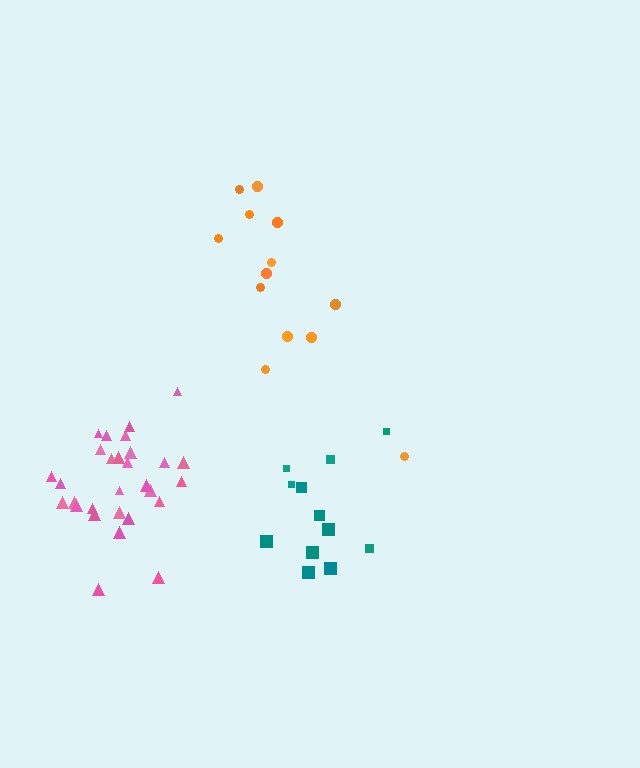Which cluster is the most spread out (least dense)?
Orange.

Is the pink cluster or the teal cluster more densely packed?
Pink.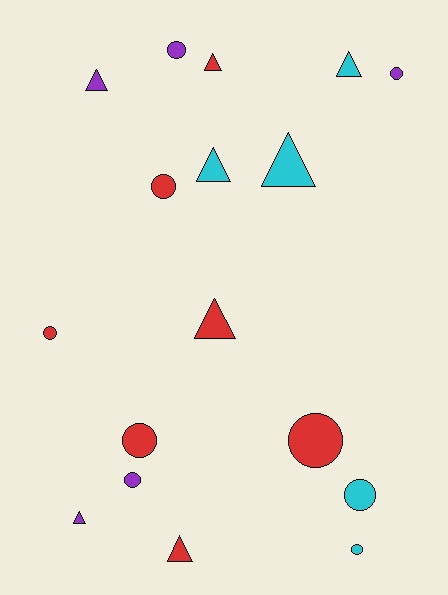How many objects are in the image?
There are 17 objects.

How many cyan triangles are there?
There are 3 cyan triangles.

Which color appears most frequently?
Red, with 7 objects.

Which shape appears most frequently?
Circle, with 9 objects.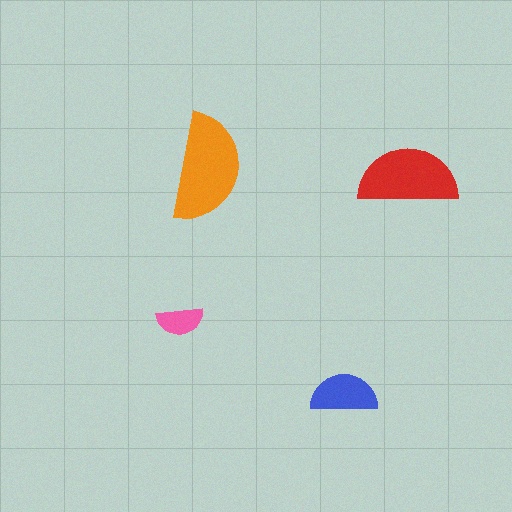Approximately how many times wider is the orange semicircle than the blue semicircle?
About 1.5 times wider.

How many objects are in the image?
There are 4 objects in the image.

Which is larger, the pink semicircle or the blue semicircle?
The blue one.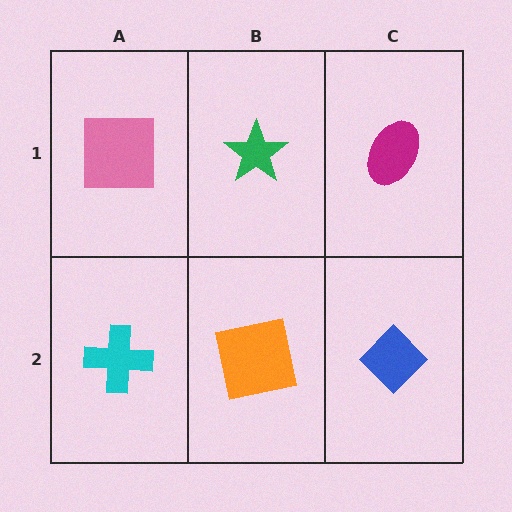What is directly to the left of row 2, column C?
An orange square.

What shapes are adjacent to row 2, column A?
A pink square (row 1, column A), an orange square (row 2, column B).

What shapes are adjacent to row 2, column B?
A green star (row 1, column B), a cyan cross (row 2, column A), a blue diamond (row 2, column C).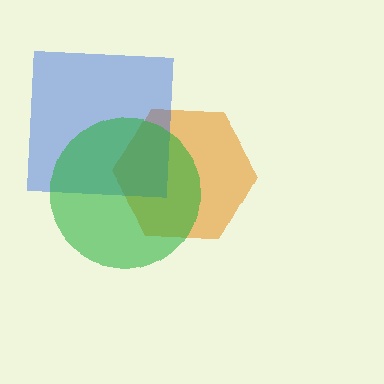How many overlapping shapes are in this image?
There are 3 overlapping shapes in the image.